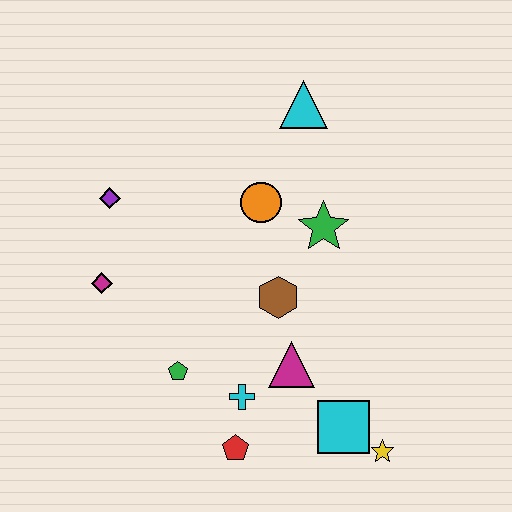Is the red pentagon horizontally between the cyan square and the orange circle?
No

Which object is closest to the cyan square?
The yellow star is closest to the cyan square.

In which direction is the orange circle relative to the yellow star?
The orange circle is above the yellow star.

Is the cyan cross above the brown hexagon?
No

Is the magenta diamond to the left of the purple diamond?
Yes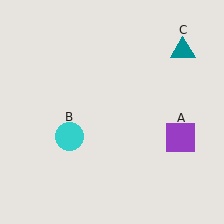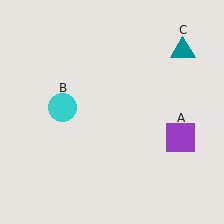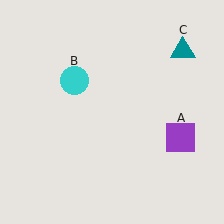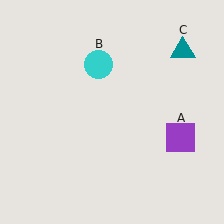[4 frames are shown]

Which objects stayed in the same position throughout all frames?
Purple square (object A) and teal triangle (object C) remained stationary.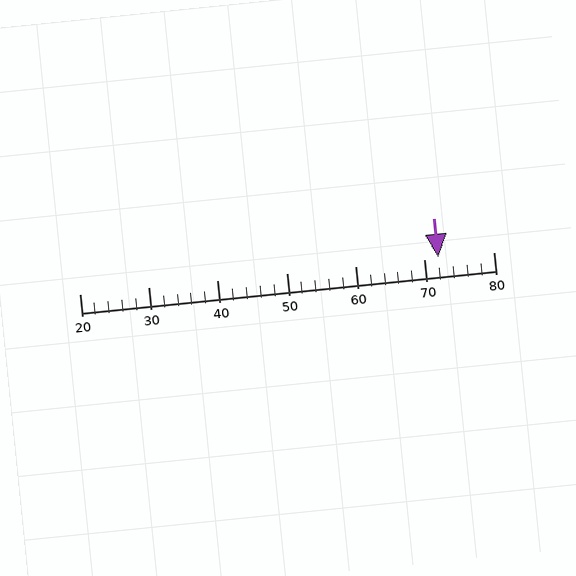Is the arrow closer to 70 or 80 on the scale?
The arrow is closer to 70.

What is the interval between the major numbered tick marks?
The major tick marks are spaced 10 units apart.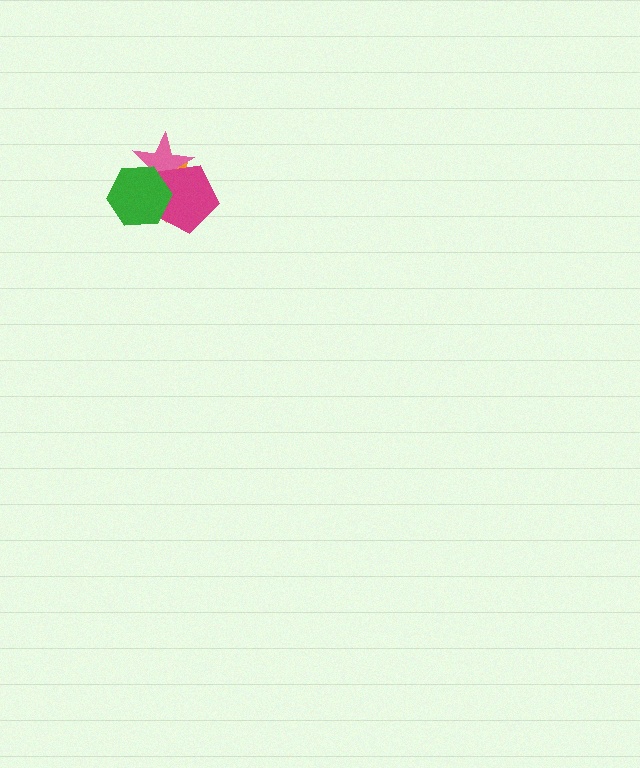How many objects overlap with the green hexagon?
3 objects overlap with the green hexagon.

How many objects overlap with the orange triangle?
3 objects overlap with the orange triangle.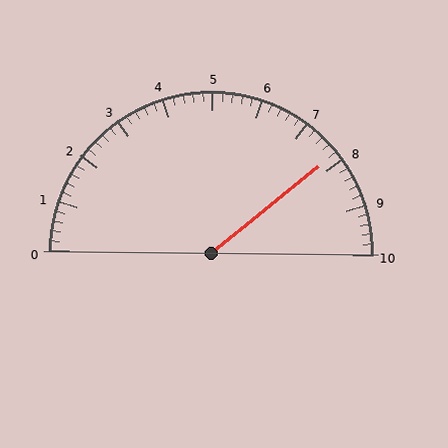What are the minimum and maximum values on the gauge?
The gauge ranges from 0 to 10.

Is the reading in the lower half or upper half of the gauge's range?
The reading is in the upper half of the range (0 to 10).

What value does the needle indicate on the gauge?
The needle indicates approximately 7.8.